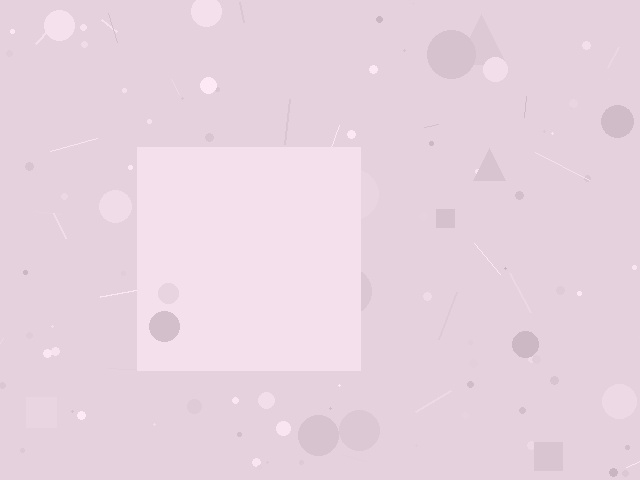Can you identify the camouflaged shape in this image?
The camouflaged shape is a square.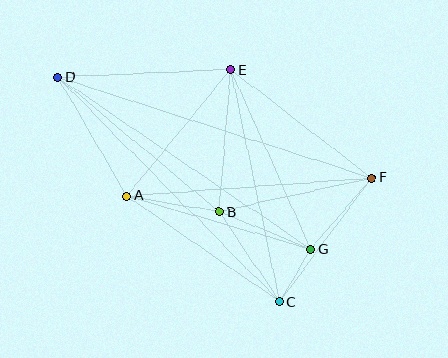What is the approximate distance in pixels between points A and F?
The distance between A and F is approximately 245 pixels.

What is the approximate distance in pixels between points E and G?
The distance between E and G is approximately 197 pixels.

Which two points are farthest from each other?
Points D and F are farthest from each other.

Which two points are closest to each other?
Points C and G are closest to each other.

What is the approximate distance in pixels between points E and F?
The distance between E and F is approximately 178 pixels.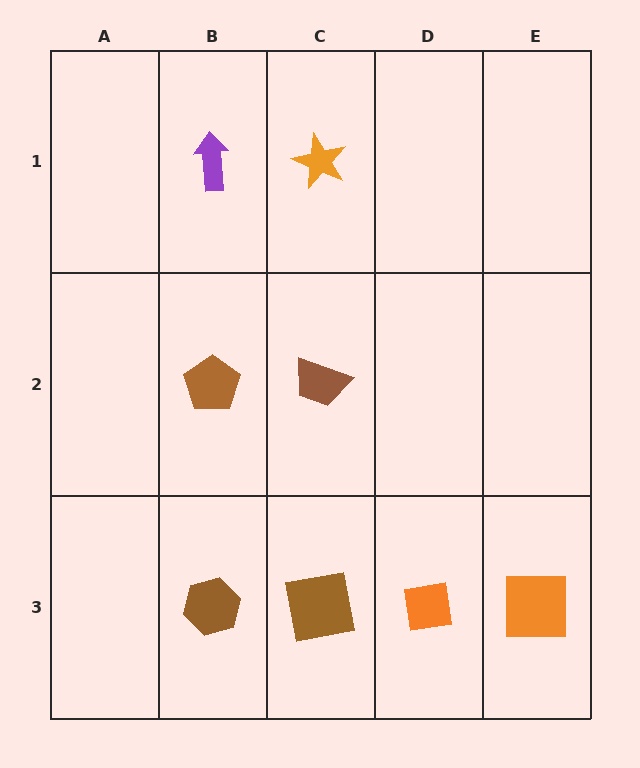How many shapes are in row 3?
4 shapes.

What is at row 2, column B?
A brown pentagon.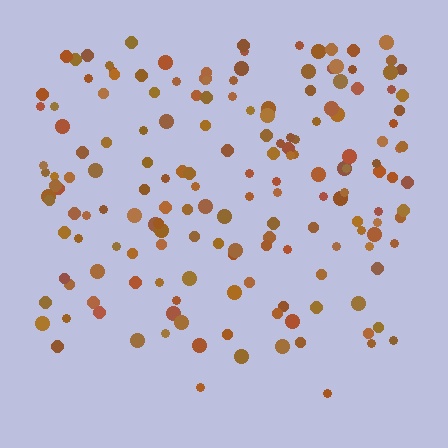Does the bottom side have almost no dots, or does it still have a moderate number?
Still a moderate number, just noticeably fewer than the top.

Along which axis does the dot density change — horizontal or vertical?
Vertical.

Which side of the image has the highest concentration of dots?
The top.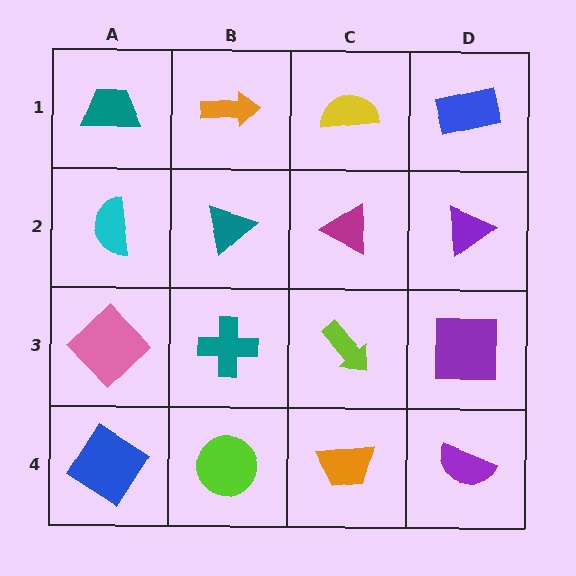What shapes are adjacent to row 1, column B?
A teal triangle (row 2, column B), a teal trapezoid (row 1, column A), a yellow semicircle (row 1, column C).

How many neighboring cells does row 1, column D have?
2.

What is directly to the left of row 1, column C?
An orange arrow.